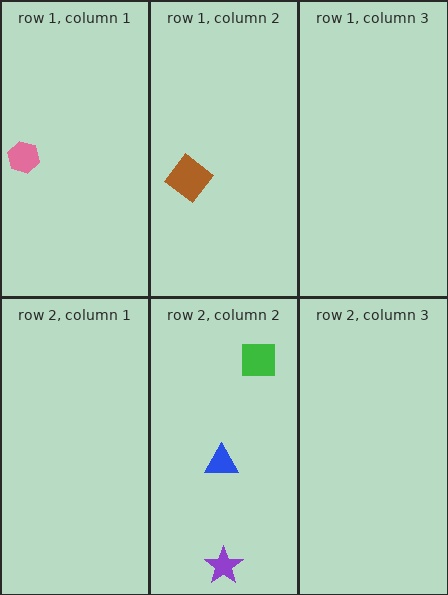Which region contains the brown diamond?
The row 1, column 2 region.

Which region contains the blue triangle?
The row 2, column 2 region.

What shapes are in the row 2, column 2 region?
The purple star, the blue triangle, the green square.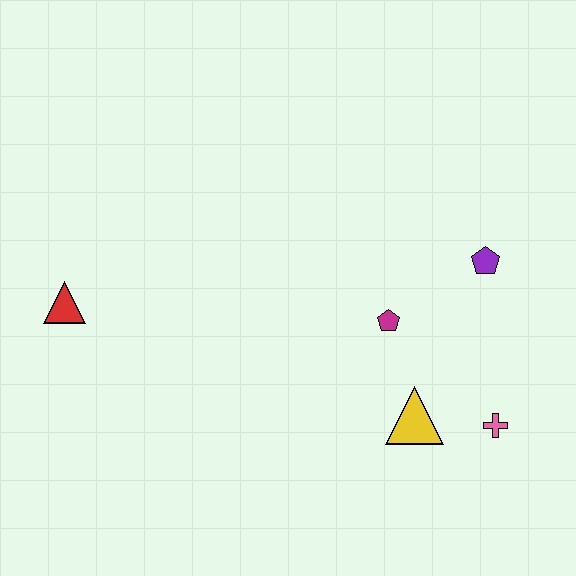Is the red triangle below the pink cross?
No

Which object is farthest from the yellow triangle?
The red triangle is farthest from the yellow triangle.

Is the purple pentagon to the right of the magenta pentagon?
Yes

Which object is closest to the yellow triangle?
The pink cross is closest to the yellow triangle.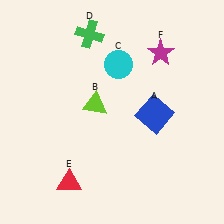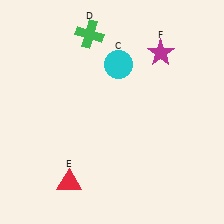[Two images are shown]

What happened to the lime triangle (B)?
The lime triangle (B) was removed in Image 2. It was in the top-left area of Image 1.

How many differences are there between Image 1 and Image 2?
There are 2 differences between the two images.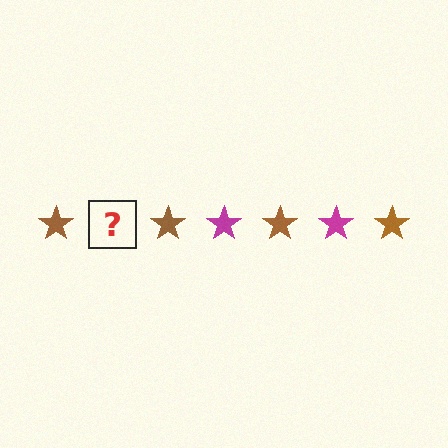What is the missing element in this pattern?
The missing element is a magenta star.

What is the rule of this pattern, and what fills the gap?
The rule is that the pattern cycles through brown, magenta stars. The gap should be filled with a magenta star.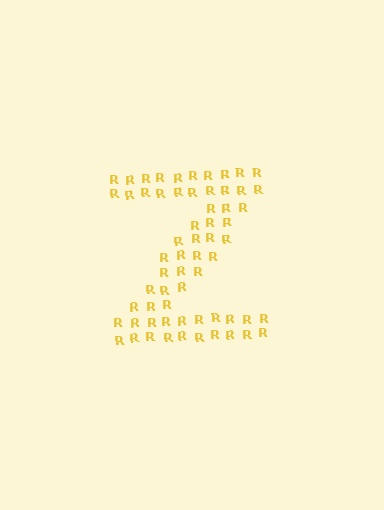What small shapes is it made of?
It is made of small letter R's.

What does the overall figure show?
The overall figure shows the letter Z.